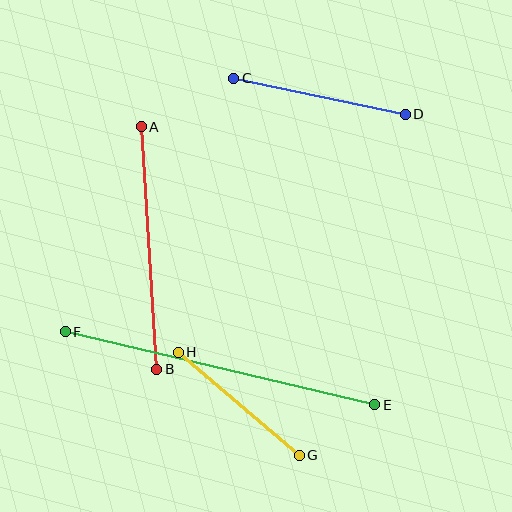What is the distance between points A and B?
The distance is approximately 243 pixels.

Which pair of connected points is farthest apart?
Points E and F are farthest apart.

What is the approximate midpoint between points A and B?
The midpoint is at approximately (149, 248) pixels.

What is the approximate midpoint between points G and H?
The midpoint is at approximately (239, 404) pixels.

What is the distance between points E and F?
The distance is approximately 318 pixels.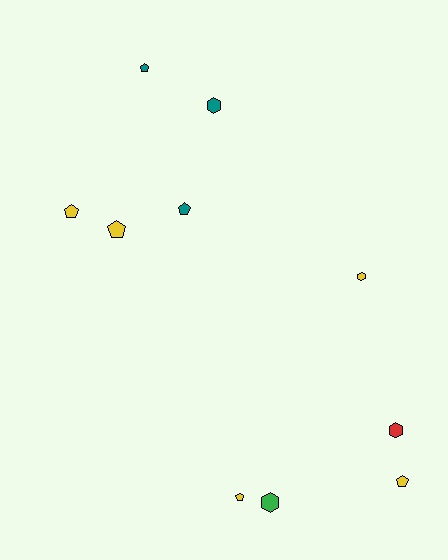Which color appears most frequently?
Yellow, with 5 objects.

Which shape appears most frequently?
Pentagon, with 6 objects.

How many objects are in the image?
There are 10 objects.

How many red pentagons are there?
There are no red pentagons.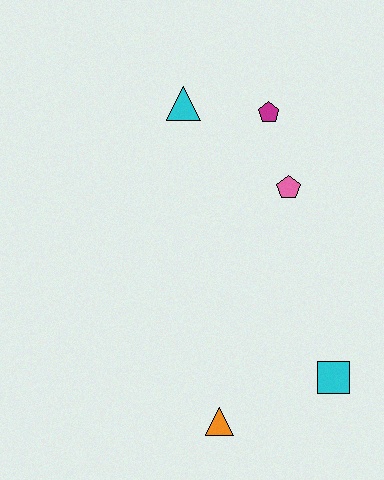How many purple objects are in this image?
There are no purple objects.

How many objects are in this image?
There are 5 objects.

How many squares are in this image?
There is 1 square.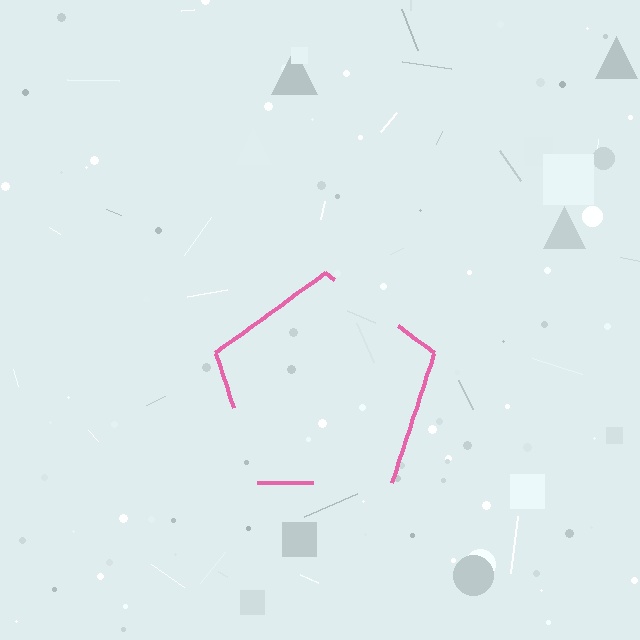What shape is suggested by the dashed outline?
The dashed outline suggests a pentagon.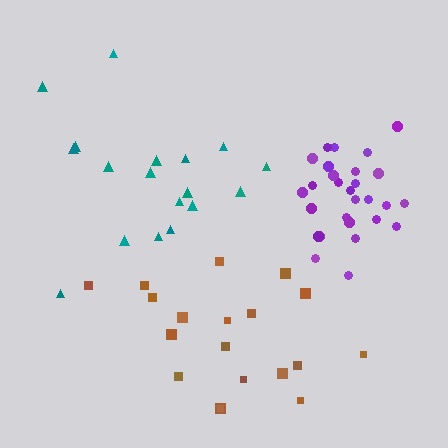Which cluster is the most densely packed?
Purple.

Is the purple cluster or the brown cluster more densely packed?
Purple.